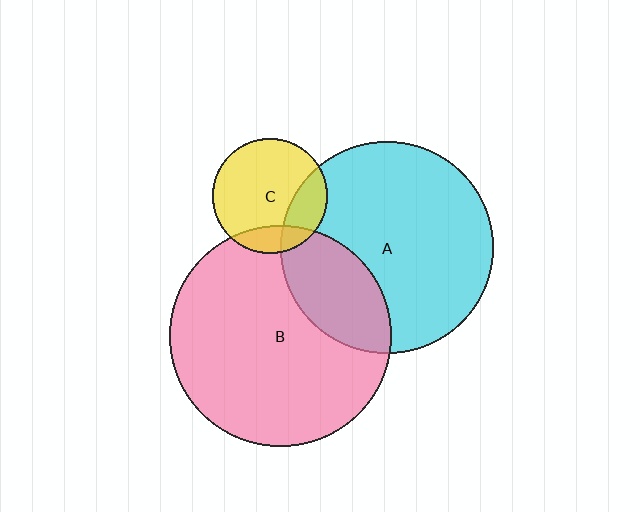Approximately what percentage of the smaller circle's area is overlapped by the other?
Approximately 15%.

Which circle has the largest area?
Circle B (pink).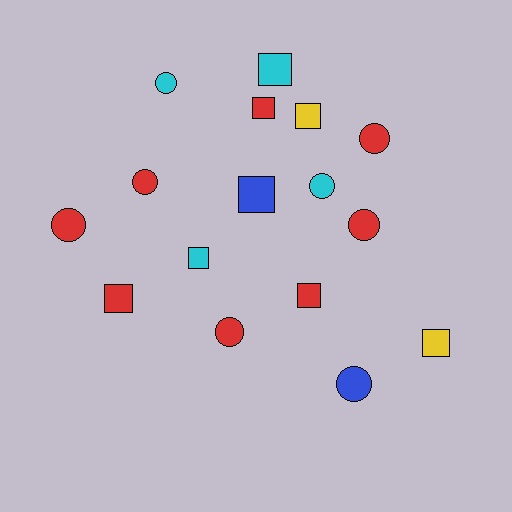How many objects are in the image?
There are 16 objects.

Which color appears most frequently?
Red, with 8 objects.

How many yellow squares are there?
There are 2 yellow squares.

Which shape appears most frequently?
Square, with 8 objects.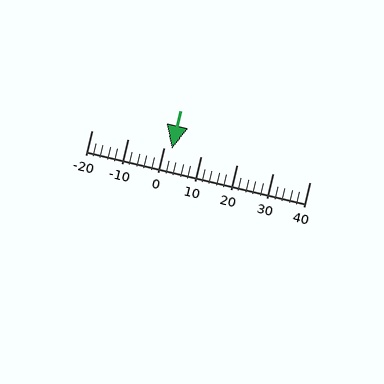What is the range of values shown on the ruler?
The ruler shows values from -20 to 40.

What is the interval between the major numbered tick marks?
The major tick marks are spaced 10 units apart.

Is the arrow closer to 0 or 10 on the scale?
The arrow is closer to 0.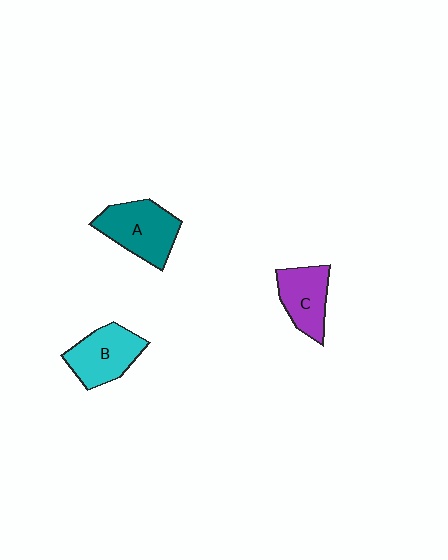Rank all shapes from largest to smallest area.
From largest to smallest: A (teal), B (cyan), C (purple).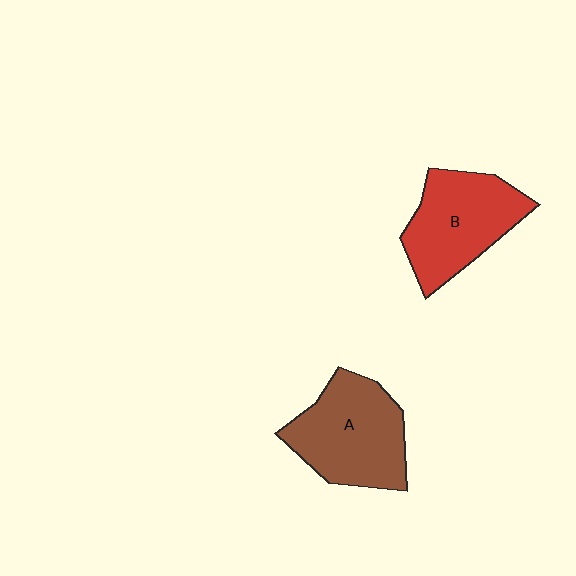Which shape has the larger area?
Shape A (brown).